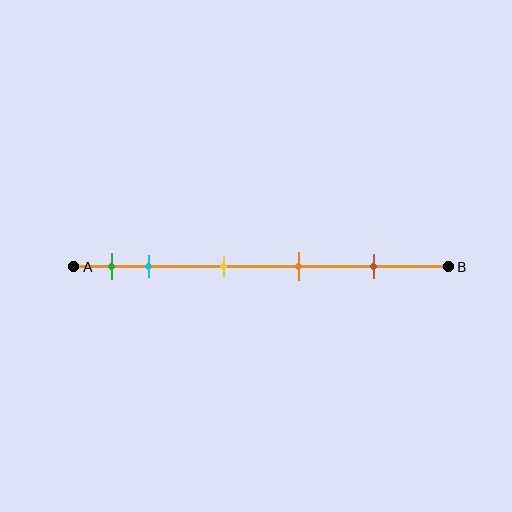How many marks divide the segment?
There are 5 marks dividing the segment.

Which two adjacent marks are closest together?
The green and cyan marks are the closest adjacent pair.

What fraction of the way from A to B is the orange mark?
The orange mark is approximately 60% (0.6) of the way from A to B.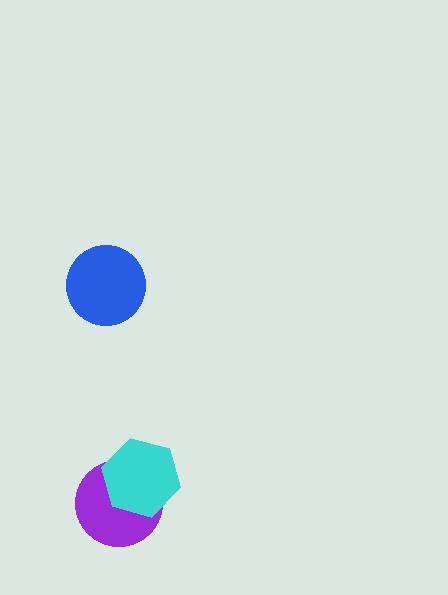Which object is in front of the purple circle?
The cyan hexagon is in front of the purple circle.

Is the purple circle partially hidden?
Yes, it is partially covered by another shape.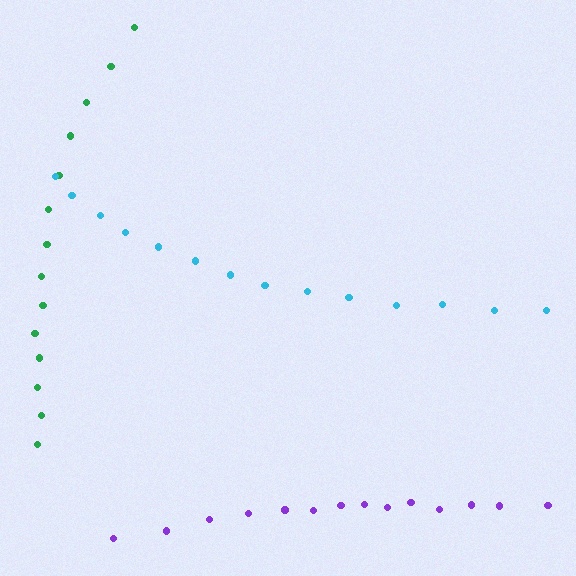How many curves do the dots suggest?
There are 3 distinct paths.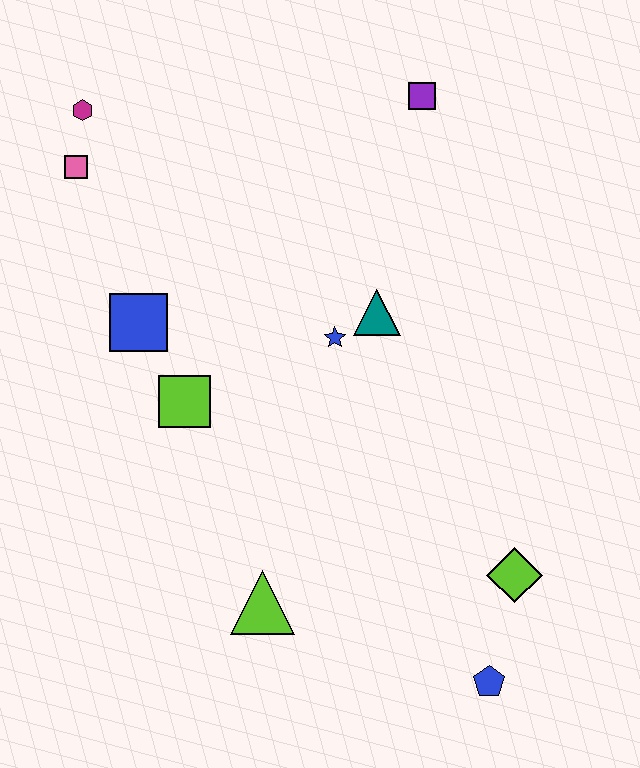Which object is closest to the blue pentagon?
The lime diamond is closest to the blue pentagon.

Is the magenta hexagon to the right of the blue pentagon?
No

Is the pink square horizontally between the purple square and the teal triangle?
No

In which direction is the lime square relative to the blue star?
The lime square is to the left of the blue star.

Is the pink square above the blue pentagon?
Yes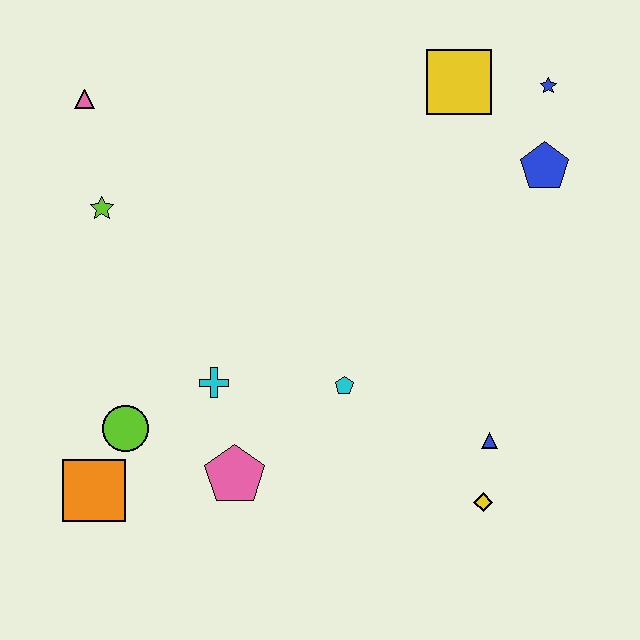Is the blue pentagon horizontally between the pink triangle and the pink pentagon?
No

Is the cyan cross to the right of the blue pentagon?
No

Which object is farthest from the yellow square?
The orange square is farthest from the yellow square.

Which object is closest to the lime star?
The pink triangle is closest to the lime star.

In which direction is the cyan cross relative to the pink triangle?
The cyan cross is below the pink triangle.